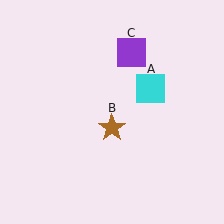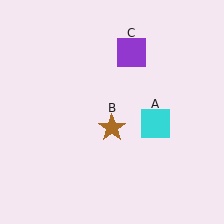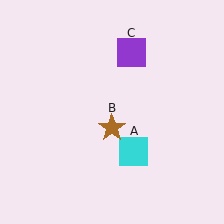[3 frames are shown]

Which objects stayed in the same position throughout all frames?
Brown star (object B) and purple square (object C) remained stationary.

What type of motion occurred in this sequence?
The cyan square (object A) rotated clockwise around the center of the scene.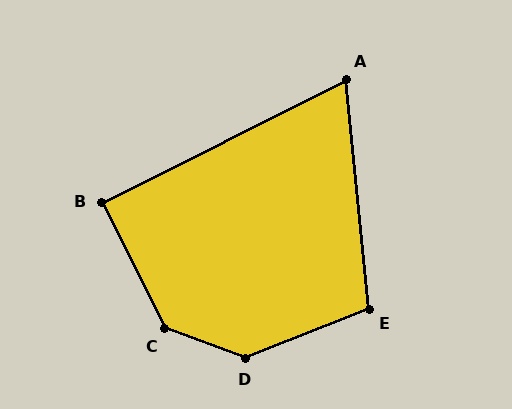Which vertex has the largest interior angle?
D, at approximately 138 degrees.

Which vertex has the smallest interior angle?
A, at approximately 69 degrees.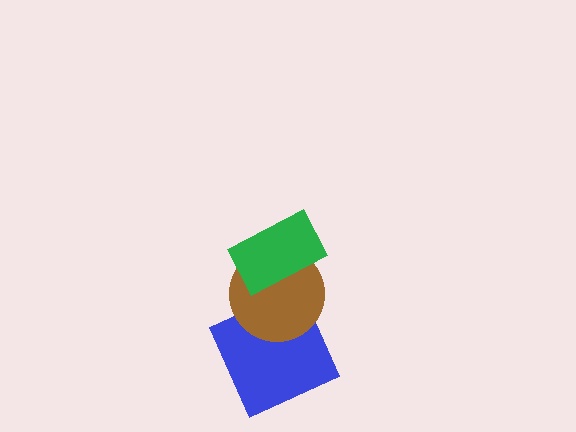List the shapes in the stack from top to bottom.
From top to bottom: the green rectangle, the brown circle, the blue square.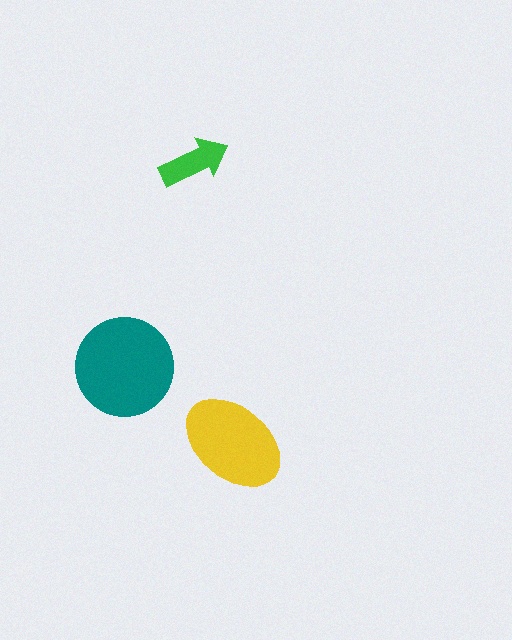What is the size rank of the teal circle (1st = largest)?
1st.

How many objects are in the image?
There are 3 objects in the image.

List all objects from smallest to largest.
The green arrow, the yellow ellipse, the teal circle.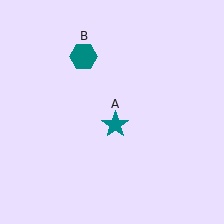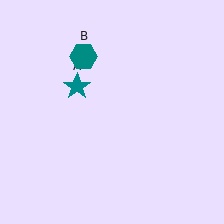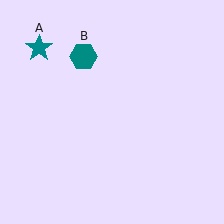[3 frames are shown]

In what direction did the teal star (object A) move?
The teal star (object A) moved up and to the left.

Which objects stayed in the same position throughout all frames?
Teal hexagon (object B) remained stationary.